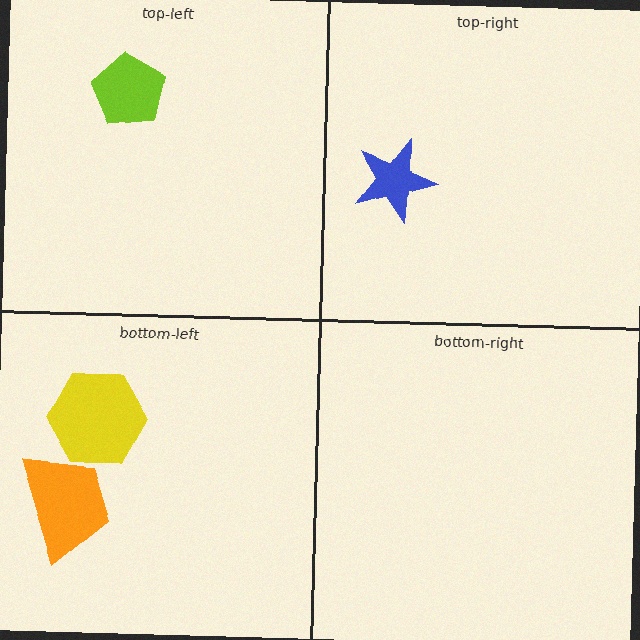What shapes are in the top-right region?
The blue star.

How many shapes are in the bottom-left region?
2.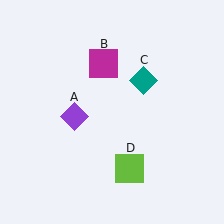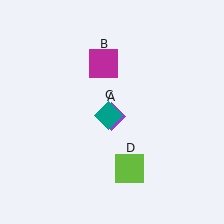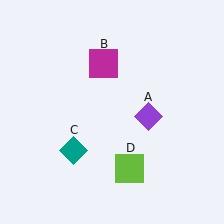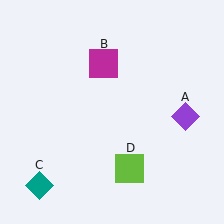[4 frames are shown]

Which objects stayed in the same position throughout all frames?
Magenta square (object B) and lime square (object D) remained stationary.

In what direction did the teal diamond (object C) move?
The teal diamond (object C) moved down and to the left.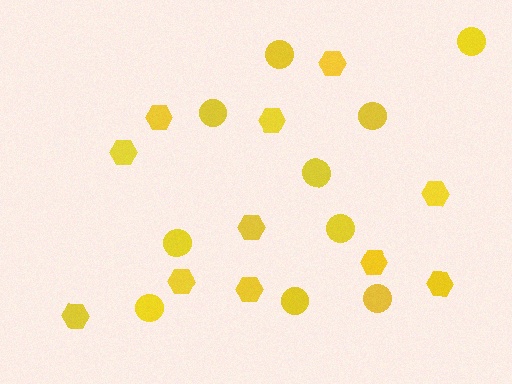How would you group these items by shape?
There are 2 groups: one group of hexagons (11) and one group of circles (10).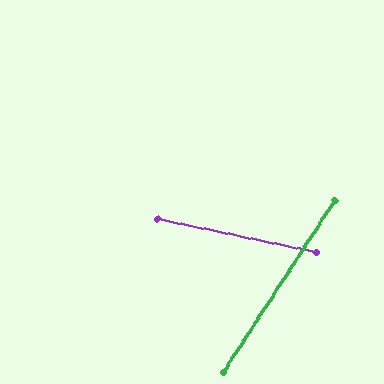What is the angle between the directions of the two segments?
Approximately 69 degrees.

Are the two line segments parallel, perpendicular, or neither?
Neither parallel nor perpendicular — they differ by about 69°.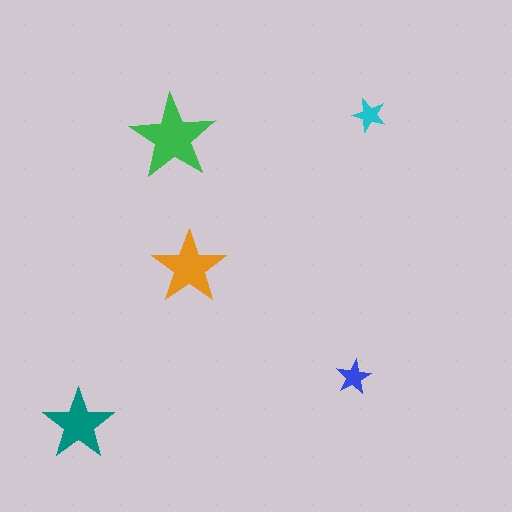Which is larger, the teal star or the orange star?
The orange one.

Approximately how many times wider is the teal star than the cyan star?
About 2 times wider.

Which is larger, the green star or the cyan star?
The green one.